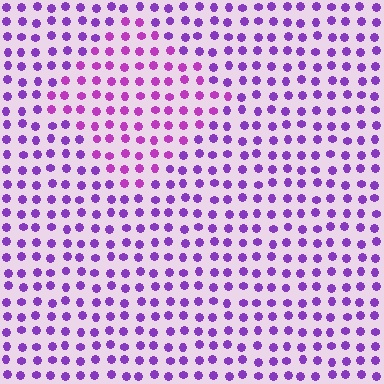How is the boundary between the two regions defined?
The boundary is defined purely by a slight shift in hue (about 24 degrees). Spacing, size, and orientation are identical on both sides.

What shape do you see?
I see a diamond.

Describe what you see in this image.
The image is filled with small purple elements in a uniform arrangement. A diamond-shaped region is visible where the elements are tinted to a slightly different hue, forming a subtle color boundary.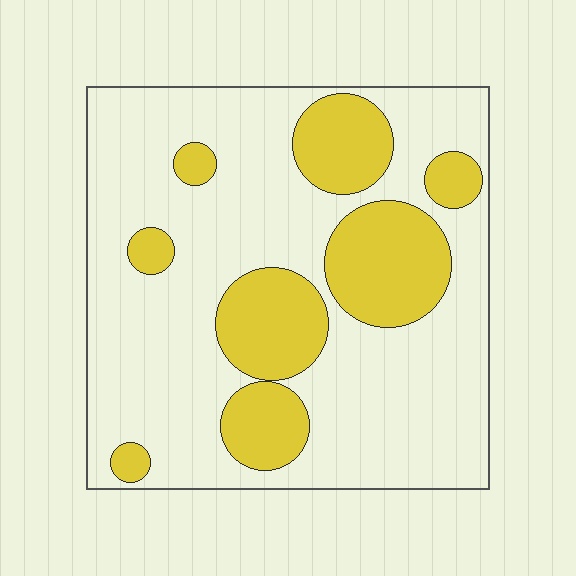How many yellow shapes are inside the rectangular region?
8.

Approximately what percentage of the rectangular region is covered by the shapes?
Approximately 25%.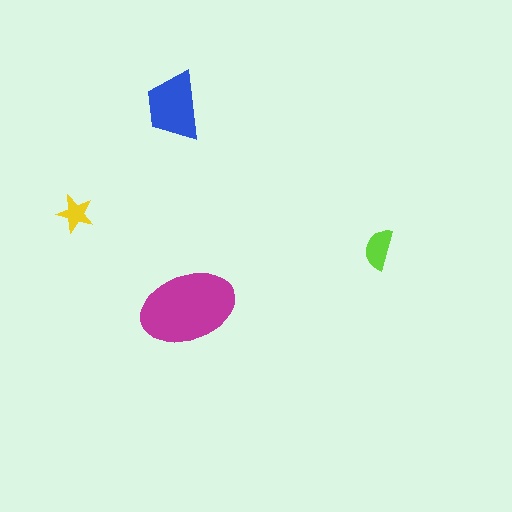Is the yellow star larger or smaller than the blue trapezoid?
Smaller.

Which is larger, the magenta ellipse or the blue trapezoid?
The magenta ellipse.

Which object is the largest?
The magenta ellipse.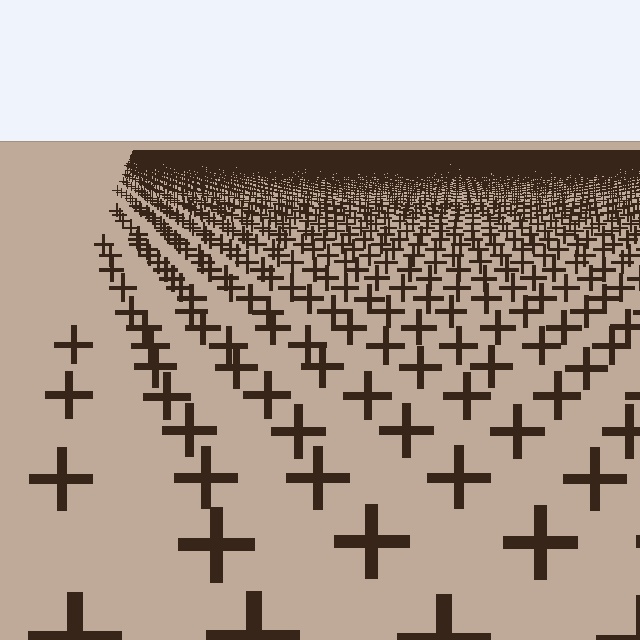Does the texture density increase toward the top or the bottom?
Density increases toward the top.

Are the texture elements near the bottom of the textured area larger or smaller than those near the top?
Larger. Near the bottom, elements are closer to the viewer and appear at a bigger on-screen size.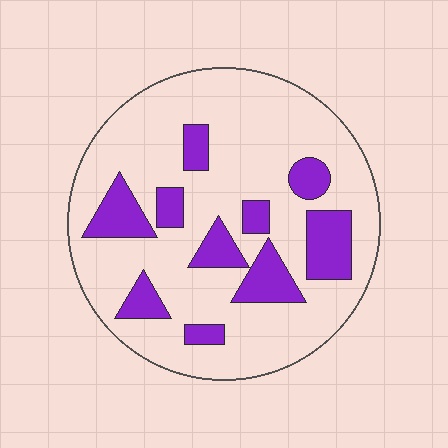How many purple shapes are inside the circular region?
10.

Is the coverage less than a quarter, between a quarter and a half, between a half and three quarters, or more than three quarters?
Less than a quarter.